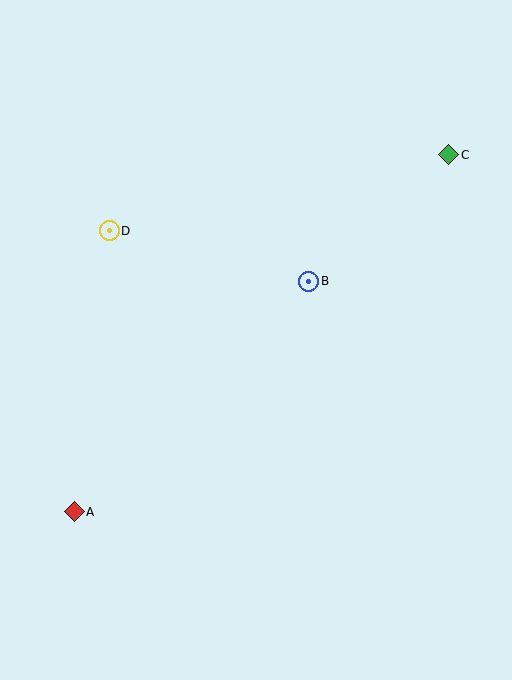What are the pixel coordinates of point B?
Point B is at (309, 281).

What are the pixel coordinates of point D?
Point D is at (109, 231).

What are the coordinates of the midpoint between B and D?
The midpoint between B and D is at (209, 256).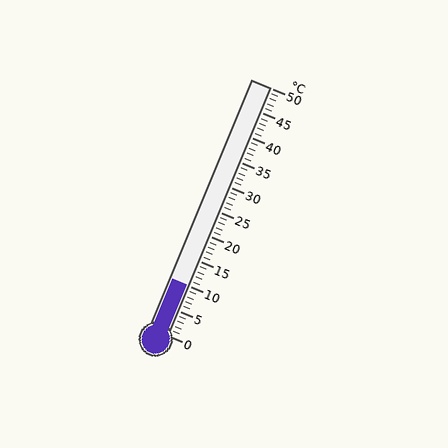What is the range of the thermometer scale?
The thermometer scale ranges from 0°C to 50°C.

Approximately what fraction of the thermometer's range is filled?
The thermometer is filled to approximately 20% of its range.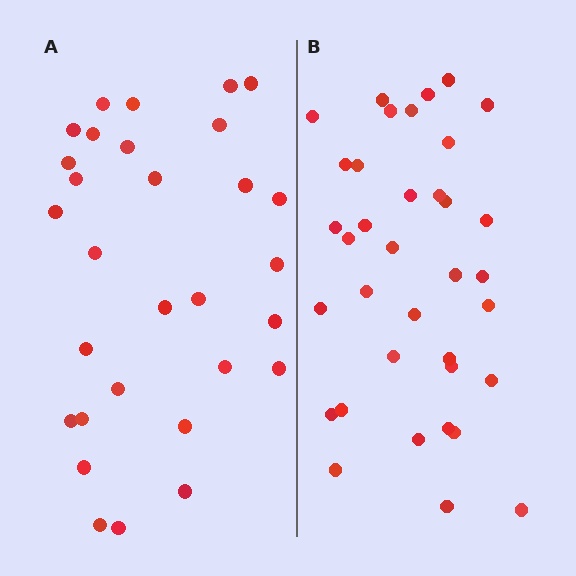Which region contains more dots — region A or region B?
Region B (the right region) has more dots.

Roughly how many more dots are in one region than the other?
Region B has about 6 more dots than region A.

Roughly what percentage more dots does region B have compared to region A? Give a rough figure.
About 20% more.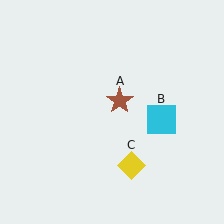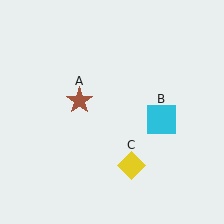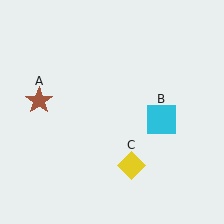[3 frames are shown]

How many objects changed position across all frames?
1 object changed position: brown star (object A).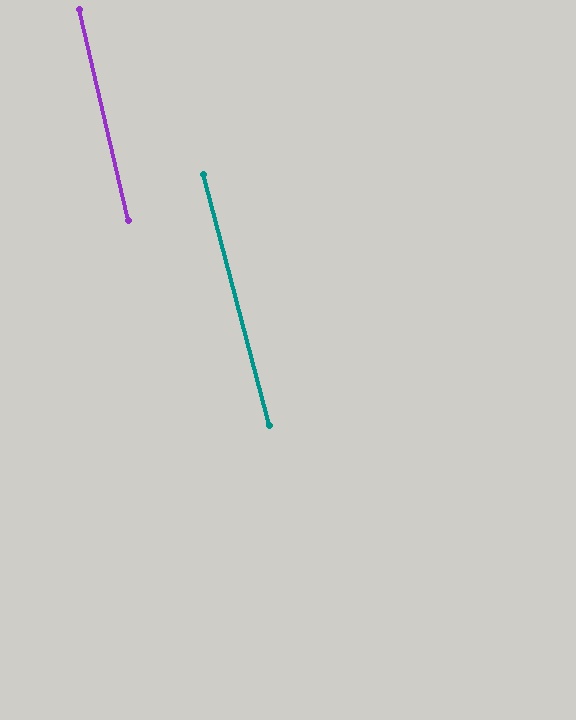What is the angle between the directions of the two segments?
Approximately 2 degrees.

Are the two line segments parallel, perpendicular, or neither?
Parallel — their directions differ by only 1.7°.